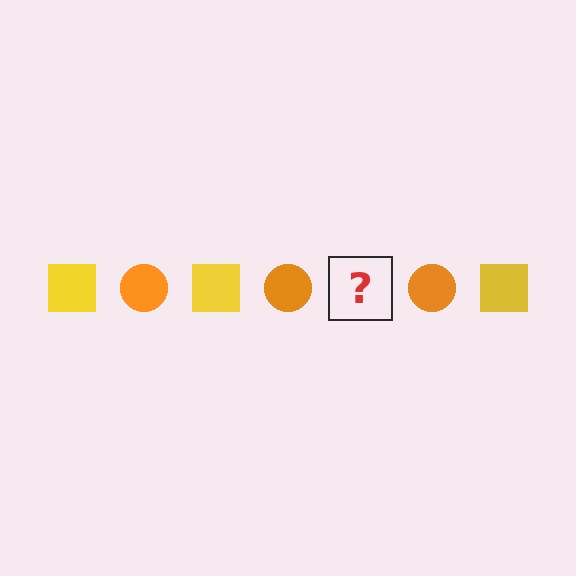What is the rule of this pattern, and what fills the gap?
The rule is that the pattern alternates between yellow square and orange circle. The gap should be filled with a yellow square.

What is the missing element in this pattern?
The missing element is a yellow square.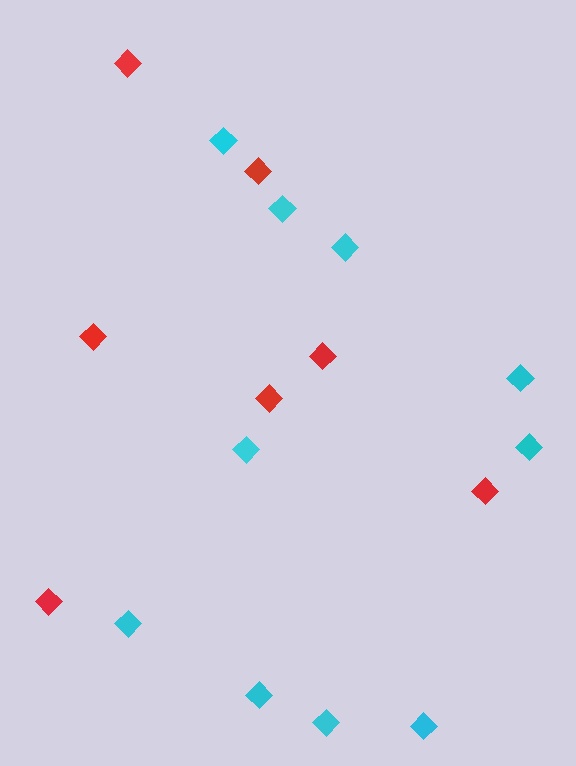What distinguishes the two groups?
There are 2 groups: one group of red diamonds (7) and one group of cyan diamonds (10).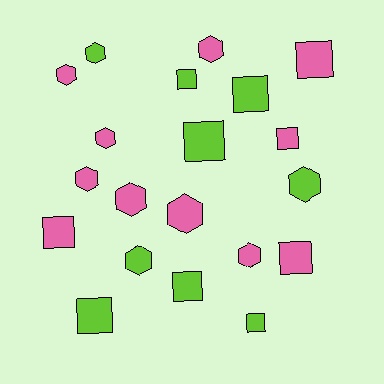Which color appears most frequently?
Pink, with 11 objects.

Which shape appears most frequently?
Square, with 10 objects.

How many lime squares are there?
There are 6 lime squares.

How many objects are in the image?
There are 20 objects.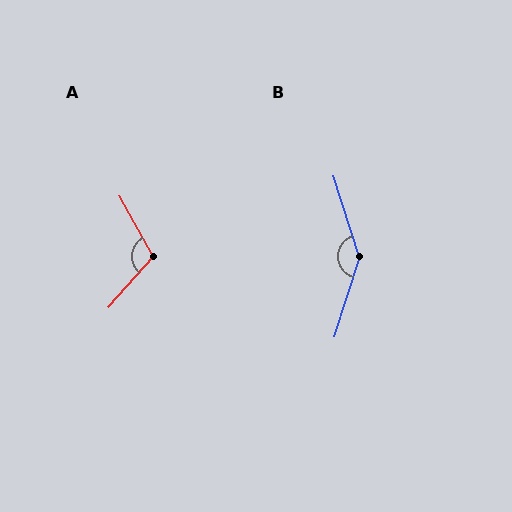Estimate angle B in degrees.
Approximately 145 degrees.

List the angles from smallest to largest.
A (109°), B (145°).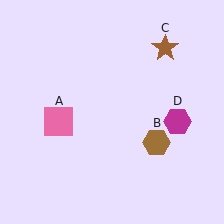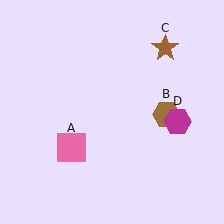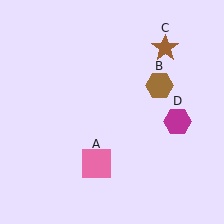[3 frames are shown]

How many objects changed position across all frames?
2 objects changed position: pink square (object A), brown hexagon (object B).